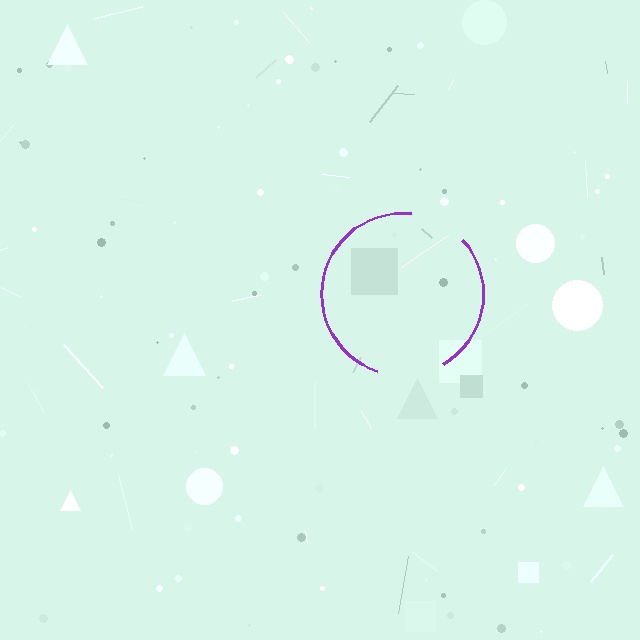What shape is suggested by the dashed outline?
The dashed outline suggests a circle.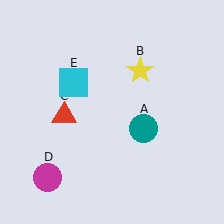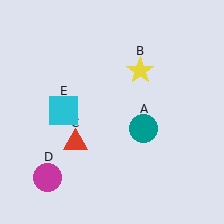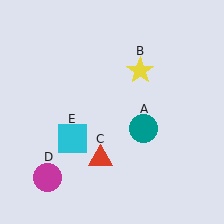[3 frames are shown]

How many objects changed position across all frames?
2 objects changed position: red triangle (object C), cyan square (object E).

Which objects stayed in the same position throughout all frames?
Teal circle (object A) and yellow star (object B) and magenta circle (object D) remained stationary.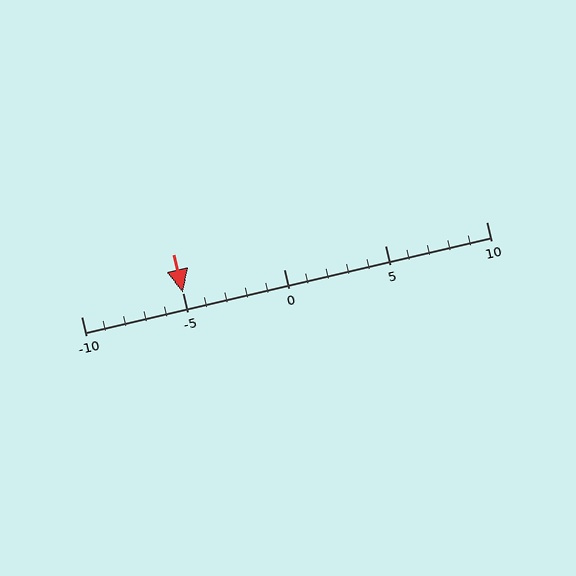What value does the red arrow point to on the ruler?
The red arrow points to approximately -5.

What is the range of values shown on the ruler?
The ruler shows values from -10 to 10.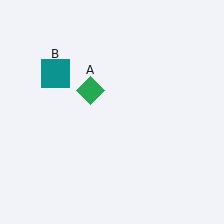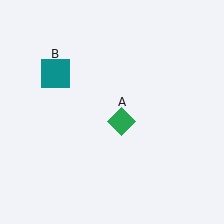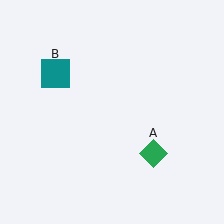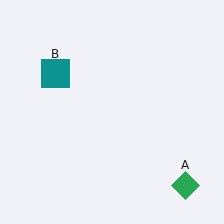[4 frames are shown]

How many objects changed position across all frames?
1 object changed position: green diamond (object A).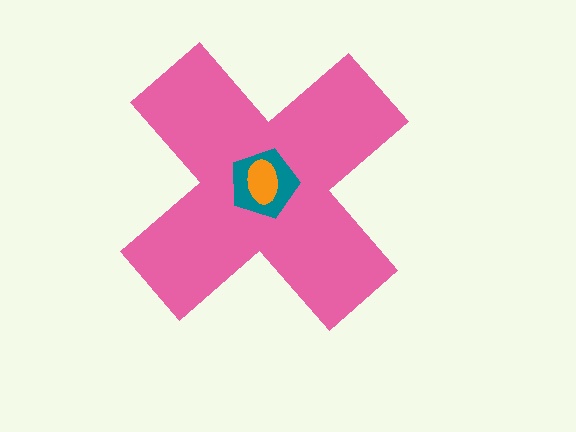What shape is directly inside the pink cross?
The teal pentagon.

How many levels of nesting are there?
3.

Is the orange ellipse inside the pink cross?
Yes.